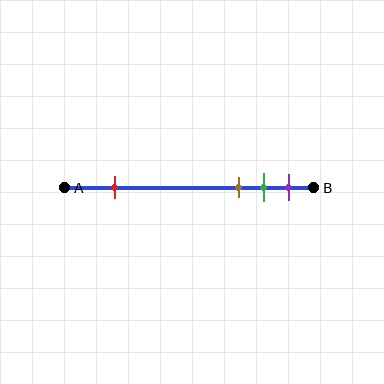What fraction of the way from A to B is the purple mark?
The purple mark is approximately 90% (0.9) of the way from A to B.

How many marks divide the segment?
There are 4 marks dividing the segment.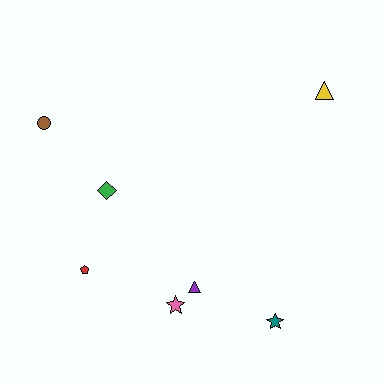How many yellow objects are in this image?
There is 1 yellow object.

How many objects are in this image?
There are 7 objects.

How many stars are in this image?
There are 2 stars.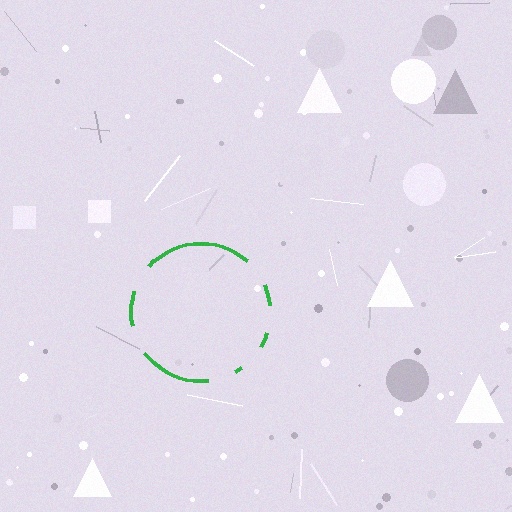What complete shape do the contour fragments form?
The contour fragments form a circle.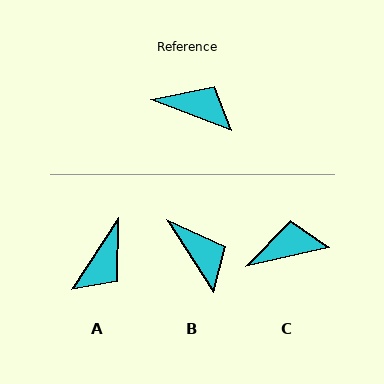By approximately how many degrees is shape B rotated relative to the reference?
Approximately 36 degrees clockwise.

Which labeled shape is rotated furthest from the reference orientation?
A, about 102 degrees away.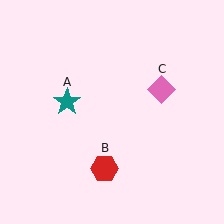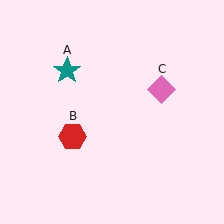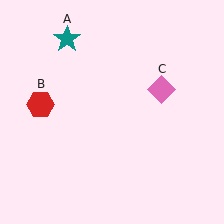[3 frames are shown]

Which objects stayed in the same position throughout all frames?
Pink diamond (object C) remained stationary.